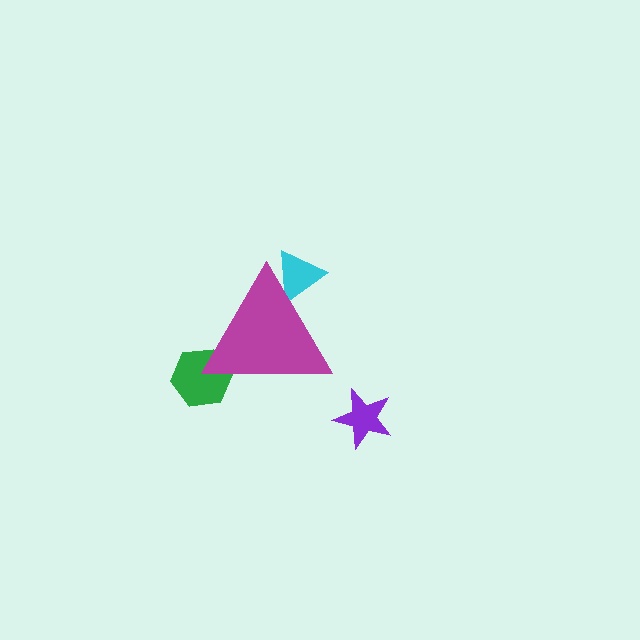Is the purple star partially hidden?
No, the purple star is fully visible.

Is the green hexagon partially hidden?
Yes, the green hexagon is partially hidden behind the magenta triangle.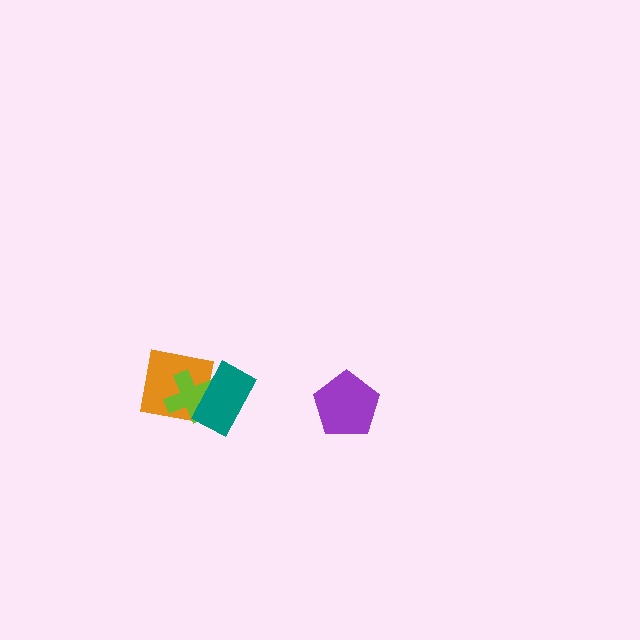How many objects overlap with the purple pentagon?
0 objects overlap with the purple pentagon.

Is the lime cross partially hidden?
Yes, it is partially covered by another shape.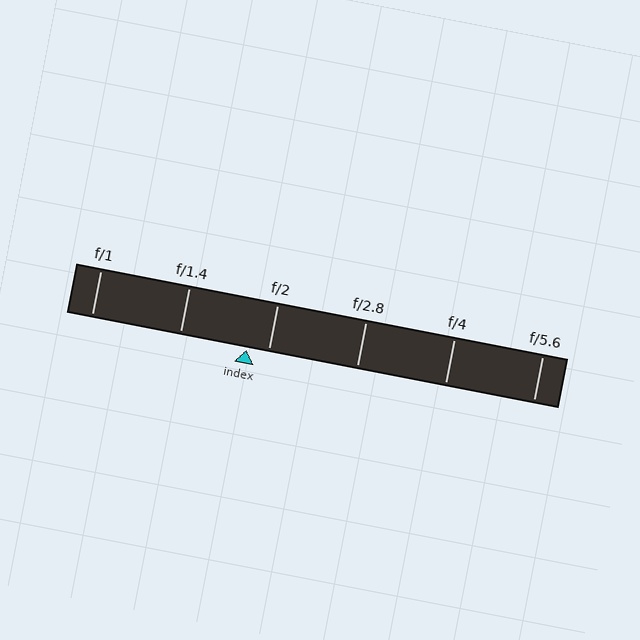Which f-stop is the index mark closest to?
The index mark is closest to f/2.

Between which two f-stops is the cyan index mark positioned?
The index mark is between f/1.4 and f/2.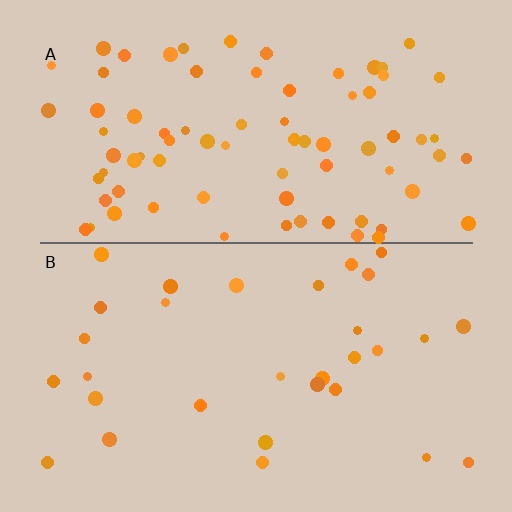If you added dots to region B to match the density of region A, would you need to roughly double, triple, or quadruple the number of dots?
Approximately triple.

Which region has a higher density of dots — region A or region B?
A (the top).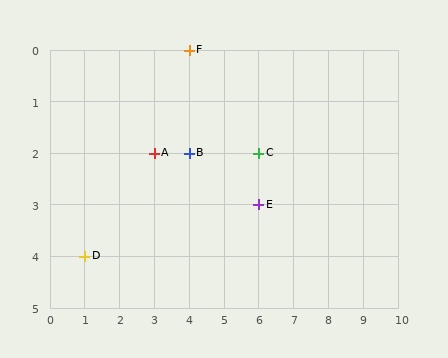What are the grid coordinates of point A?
Point A is at grid coordinates (3, 2).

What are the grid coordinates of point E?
Point E is at grid coordinates (6, 3).